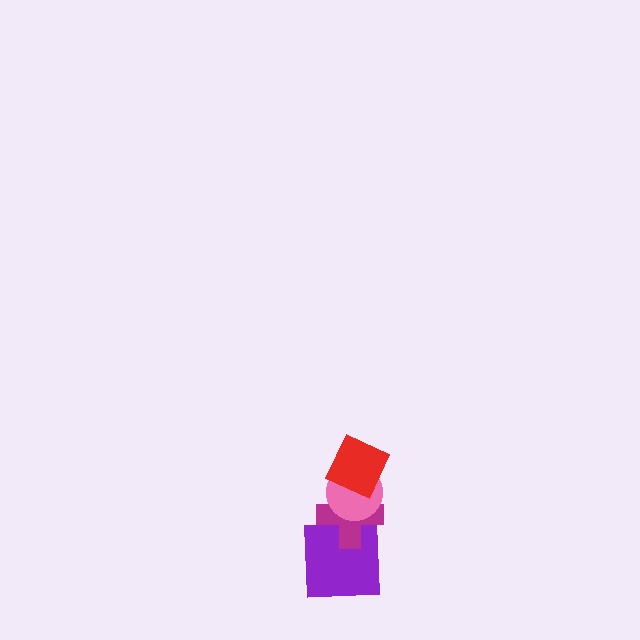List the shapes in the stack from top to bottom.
From top to bottom: the red square, the pink circle, the magenta cross, the purple square.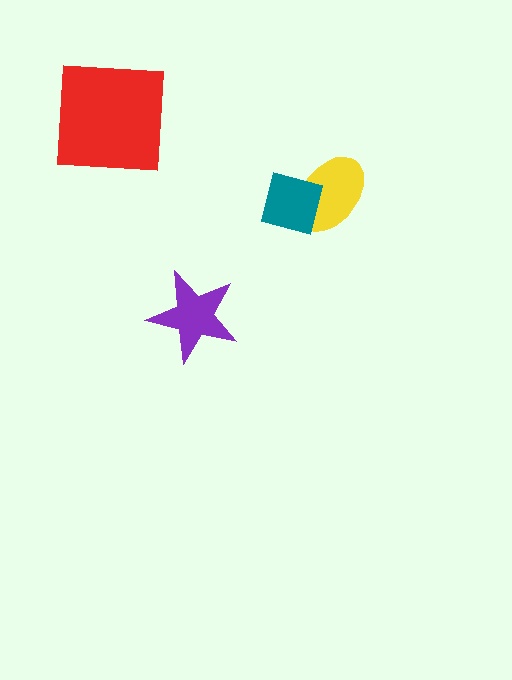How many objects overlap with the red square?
0 objects overlap with the red square.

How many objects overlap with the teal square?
1 object overlaps with the teal square.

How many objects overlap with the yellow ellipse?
1 object overlaps with the yellow ellipse.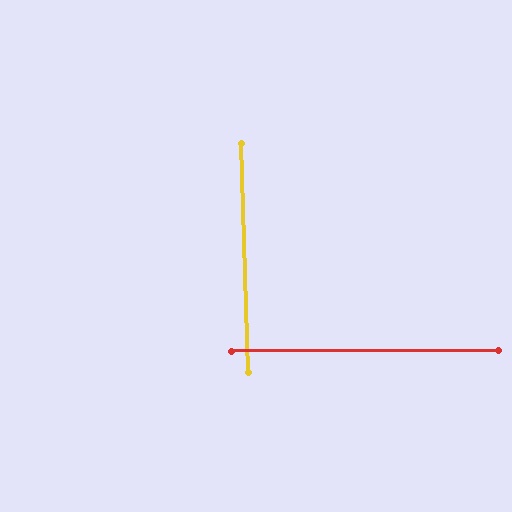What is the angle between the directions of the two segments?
Approximately 88 degrees.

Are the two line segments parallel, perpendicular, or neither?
Perpendicular — they meet at approximately 88°.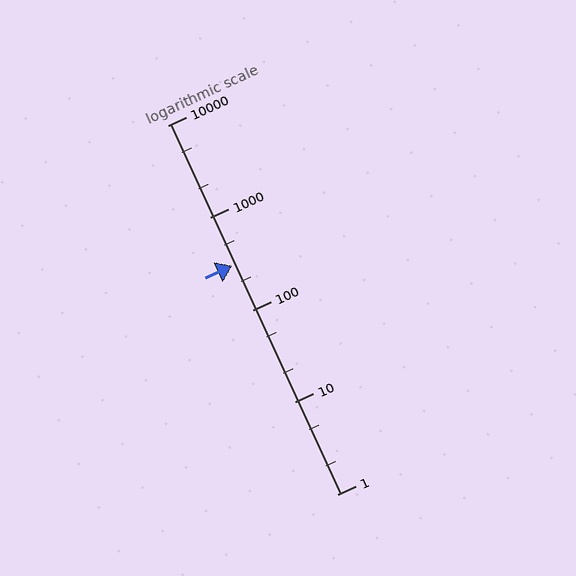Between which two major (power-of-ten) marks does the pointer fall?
The pointer is between 100 and 1000.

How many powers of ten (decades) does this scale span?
The scale spans 4 decades, from 1 to 10000.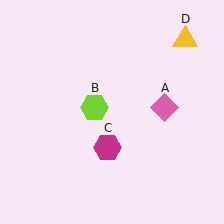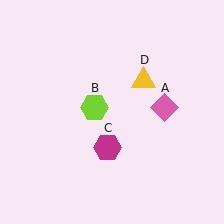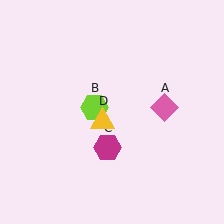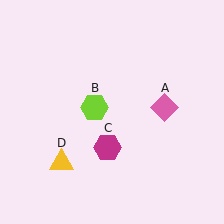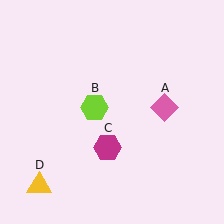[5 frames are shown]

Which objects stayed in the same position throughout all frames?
Pink diamond (object A) and lime hexagon (object B) and magenta hexagon (object C) remained stationary.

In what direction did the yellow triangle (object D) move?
The yellow triangle (object D) moved down and to the left.